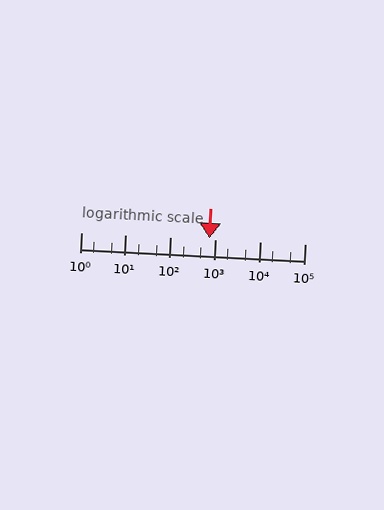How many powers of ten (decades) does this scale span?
The scale spans 5 decades, from 1 to 100000.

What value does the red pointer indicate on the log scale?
The pointer indicates approximately 750.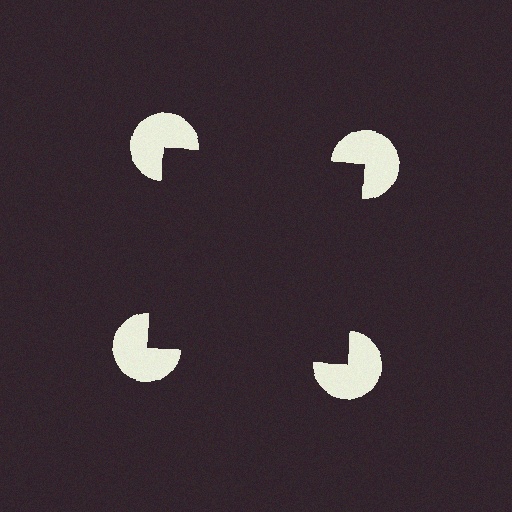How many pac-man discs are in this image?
There are 4 — one at each vertex of the illusory square.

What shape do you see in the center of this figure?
An illusory square — its edges are inferred from the aligned wedge cuts in the pac-man discs, not physically drawn.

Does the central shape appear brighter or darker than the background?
It typically appears slightly darker than the background, even though no actual brightness change is drawn.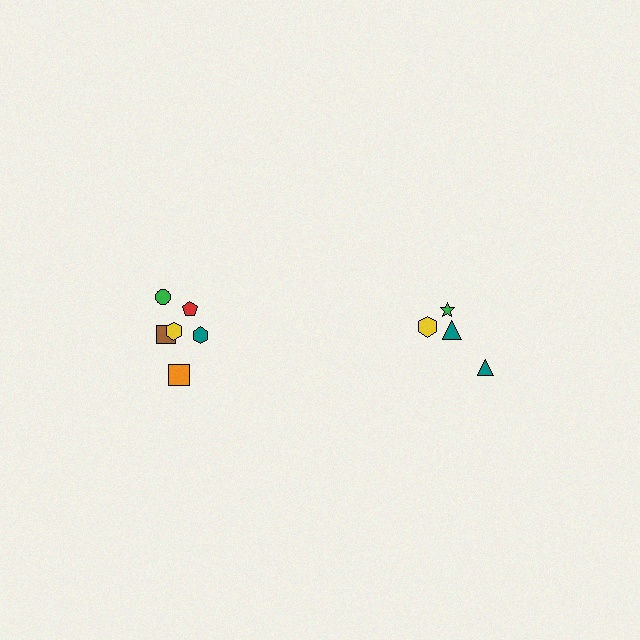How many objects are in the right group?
There are 4 objects.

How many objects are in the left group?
There are 6 objects.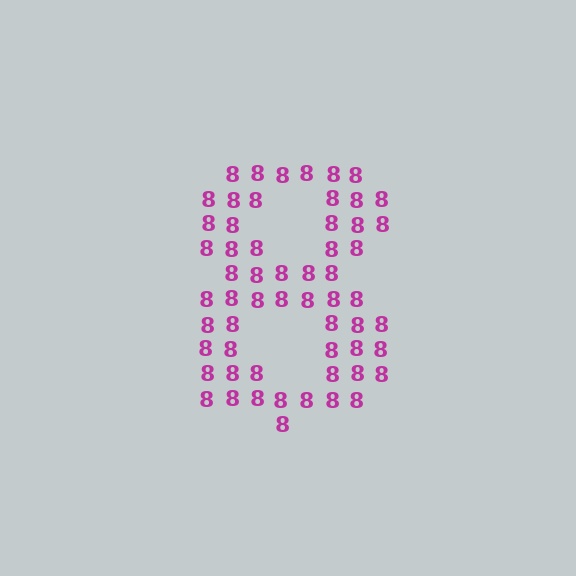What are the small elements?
The small elements are digit 8's.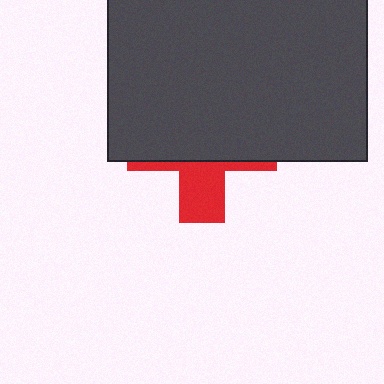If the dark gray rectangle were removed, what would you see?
You would see the complete red cross.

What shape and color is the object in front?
The object in front is a dark gray rectangle.